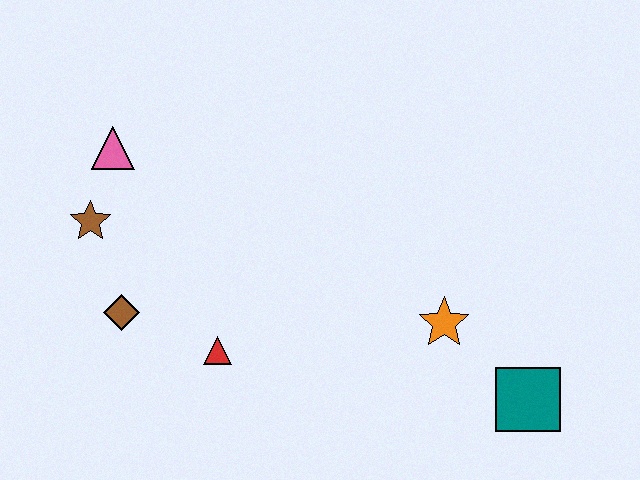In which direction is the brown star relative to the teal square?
The brown star is to the left of the teal square.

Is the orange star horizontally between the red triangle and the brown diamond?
No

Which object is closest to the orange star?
The teal square is closest to the orange star.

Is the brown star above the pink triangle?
No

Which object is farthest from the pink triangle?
The teal square is farthest from the pink triangle.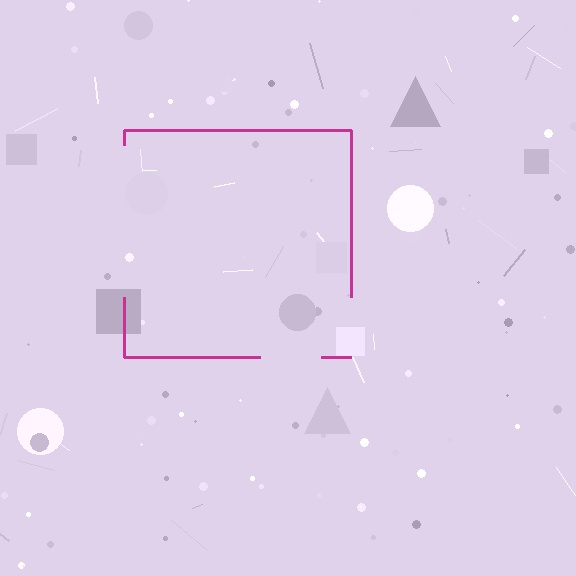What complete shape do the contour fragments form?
The contour fragments form a square.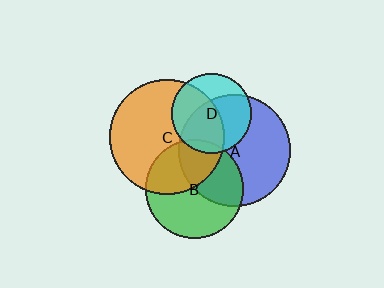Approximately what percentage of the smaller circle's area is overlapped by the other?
Approximately 40%.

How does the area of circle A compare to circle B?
Approximately 1.3 times.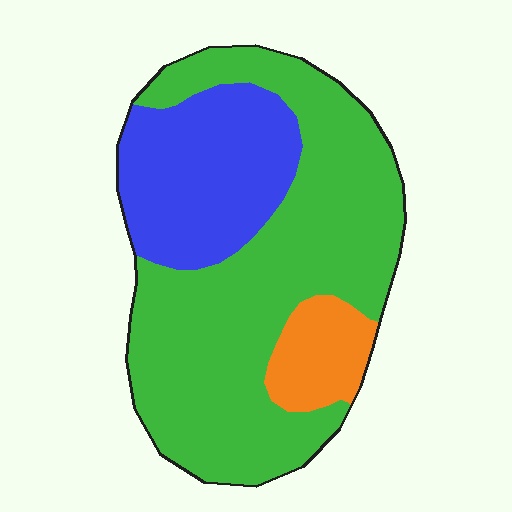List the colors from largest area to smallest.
From largest to smallest: green, blue, orange.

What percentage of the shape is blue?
Blue takes up about one quarter (1/4) of the shape.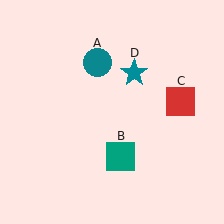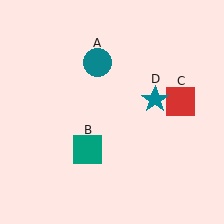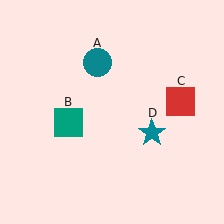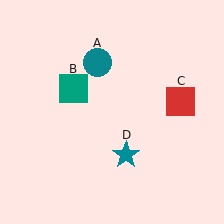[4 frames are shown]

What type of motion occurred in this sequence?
The teal square (object B), teal star (object D) rotated clockwise around the center of the scene.